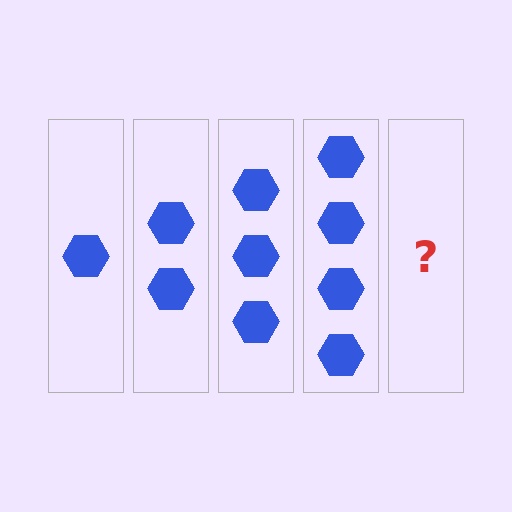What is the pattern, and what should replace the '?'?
The pattern is that each step adds one more hexagon. The '?' should be 5 hexagons.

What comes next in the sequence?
The next element should be 5 hexagons.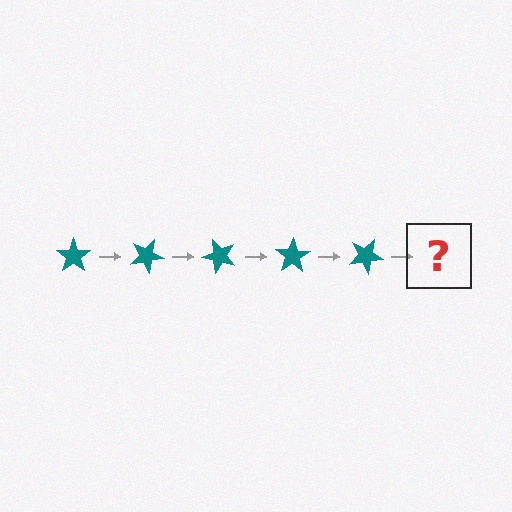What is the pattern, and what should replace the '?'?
The pattern is that the star rotates 25 degrees each step. The '?' should be a teal star rotated 125 degrees.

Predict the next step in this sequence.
The next step is a teal star rotated 125 degrees.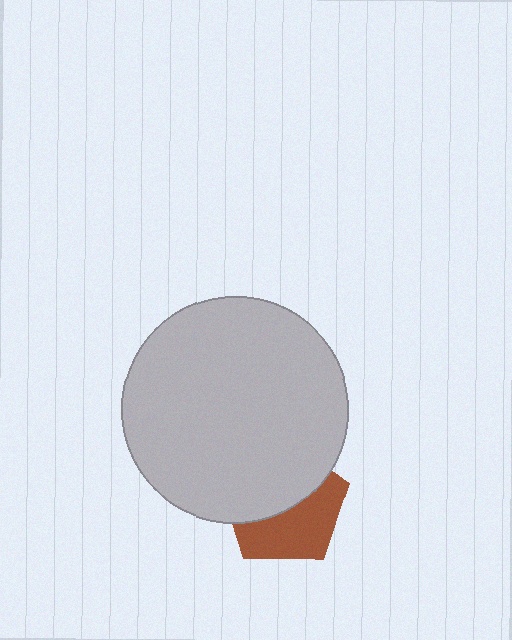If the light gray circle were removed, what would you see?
You would see the complete brown pentagon.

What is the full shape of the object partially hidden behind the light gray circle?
The partially hidden object is a brown pentagon.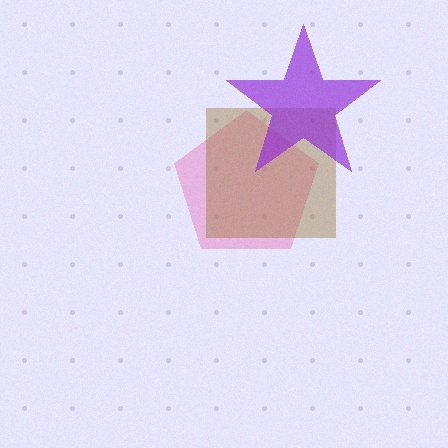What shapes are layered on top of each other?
The layered shapes are: a pink pentagon, a brown square, a purple star.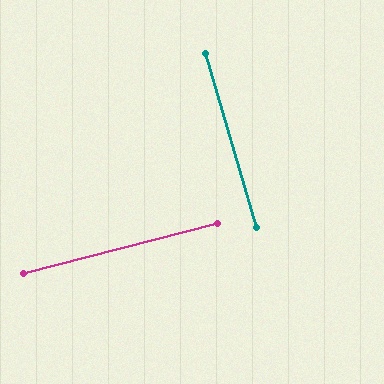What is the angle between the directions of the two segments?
Approximately 88 degrees.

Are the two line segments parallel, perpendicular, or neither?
Perpendicular — they meet at approximately 88°.